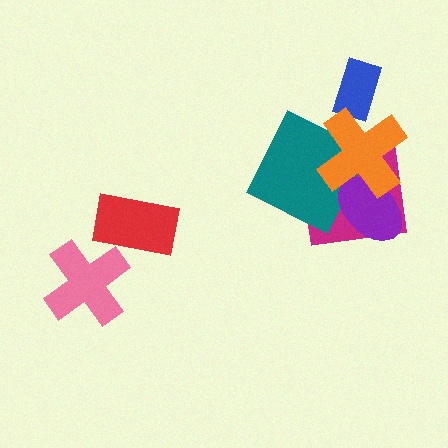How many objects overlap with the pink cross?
0 objects overlap with the pink cross.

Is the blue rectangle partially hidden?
Yes, it is partially covered by another shape.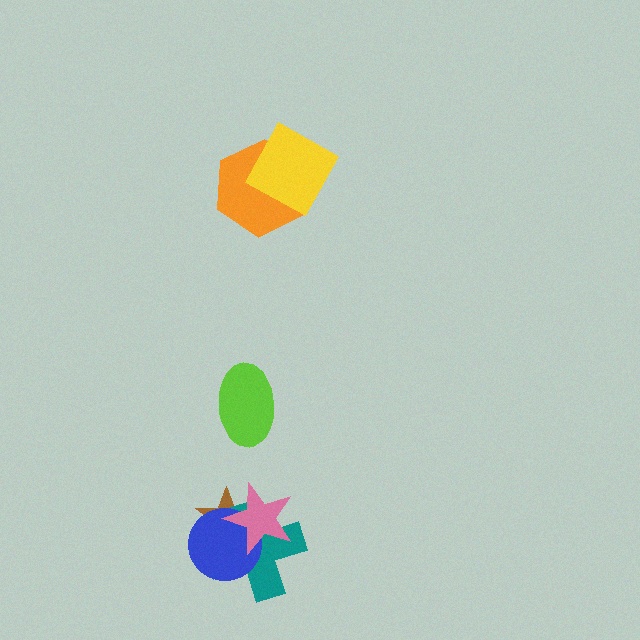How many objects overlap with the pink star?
3 objects overlap with the pink star.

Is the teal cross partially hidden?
Yes, it is partially covered by another shape.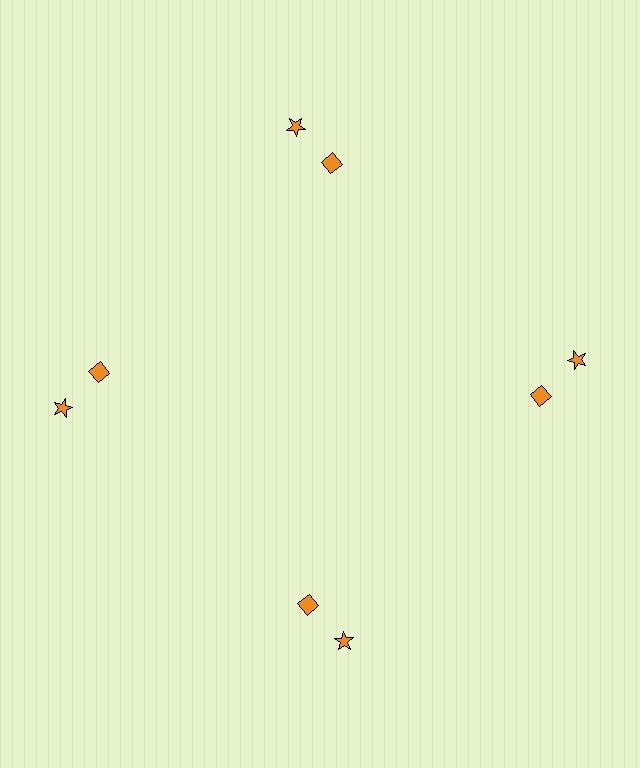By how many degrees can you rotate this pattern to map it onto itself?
The pattern maps onto itself every 90 degrees of rotation.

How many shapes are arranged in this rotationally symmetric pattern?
There are 8 shapes, arranged in 4 groups of 2.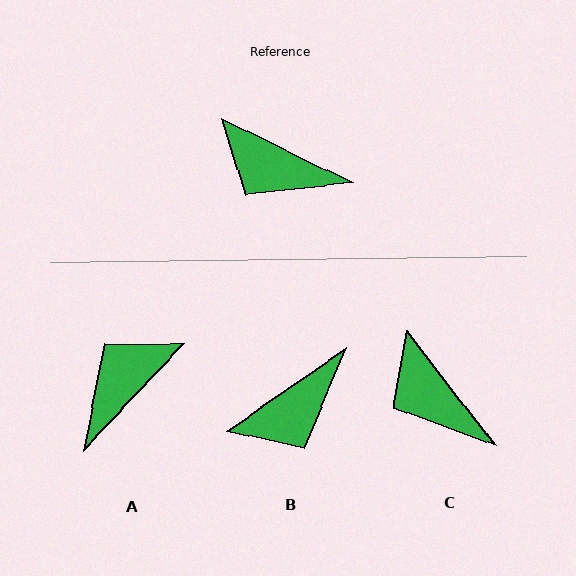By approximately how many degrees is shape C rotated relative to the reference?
Approximately 26 degrees clockwise.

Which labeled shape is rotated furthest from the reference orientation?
A, about 107 degrees away.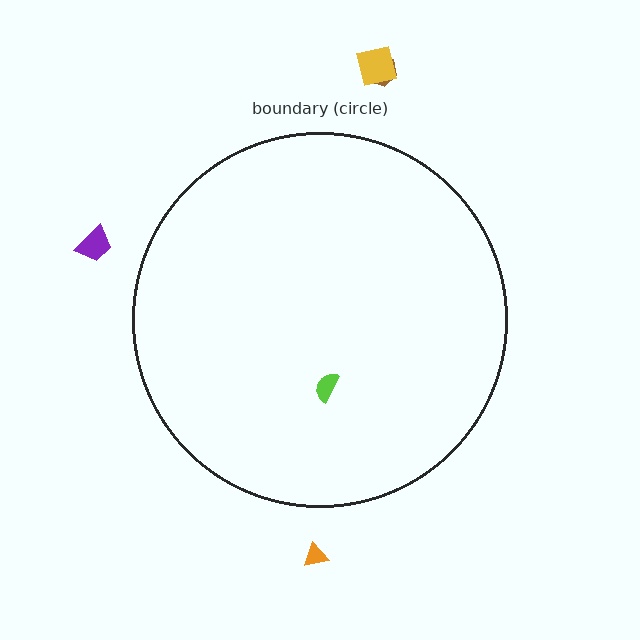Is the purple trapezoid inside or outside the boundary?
Outside.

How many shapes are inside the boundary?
1 inside, 4 outside.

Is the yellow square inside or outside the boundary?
Outside.